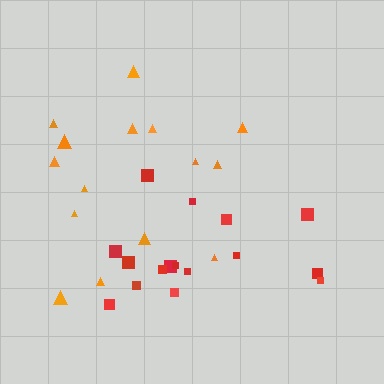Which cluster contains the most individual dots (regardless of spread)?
Red (16).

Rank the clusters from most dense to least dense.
orange, red.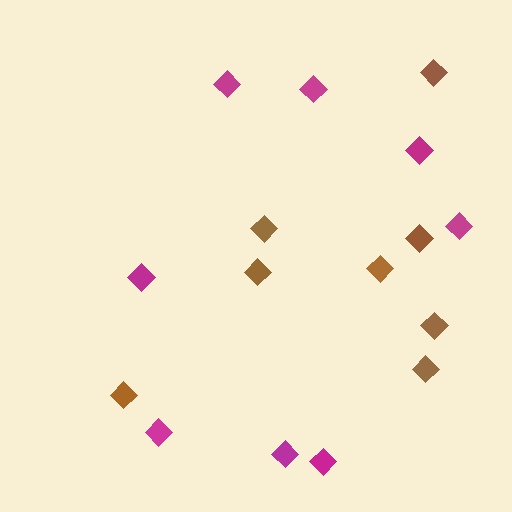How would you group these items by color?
There are 2 groups: one group of magenta diamonds (8) and one group of brown diamonds (8).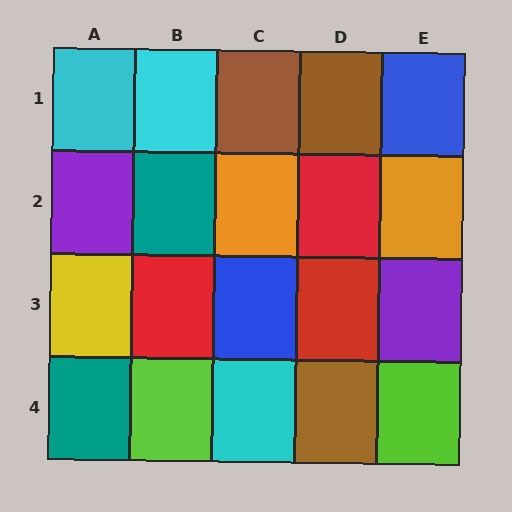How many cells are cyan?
3 cells are cyan.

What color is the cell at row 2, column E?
Orange.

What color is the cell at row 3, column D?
Red.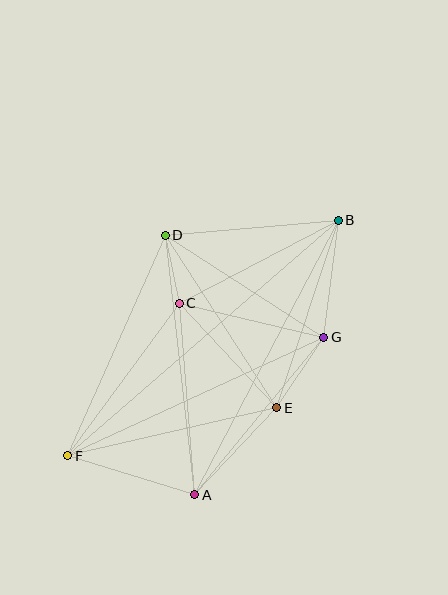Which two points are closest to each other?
Points C and D are closest to each other.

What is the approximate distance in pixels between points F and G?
The distance between F and G is approximately 282 pixels.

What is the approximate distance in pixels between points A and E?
The distance between A and E is approximately 120 pixels.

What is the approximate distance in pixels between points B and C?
The distance between B and C is approximately 179 pixels.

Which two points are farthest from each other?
Points B and F are farthest from each other.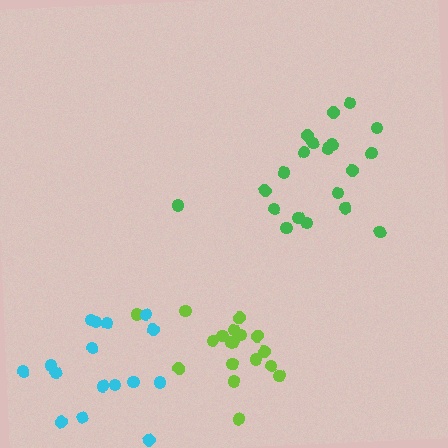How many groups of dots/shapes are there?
There are 3 groups.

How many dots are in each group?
Group 1: 18 dots, Group 2: 20 dots, Group 3: 16 dots (54 total).